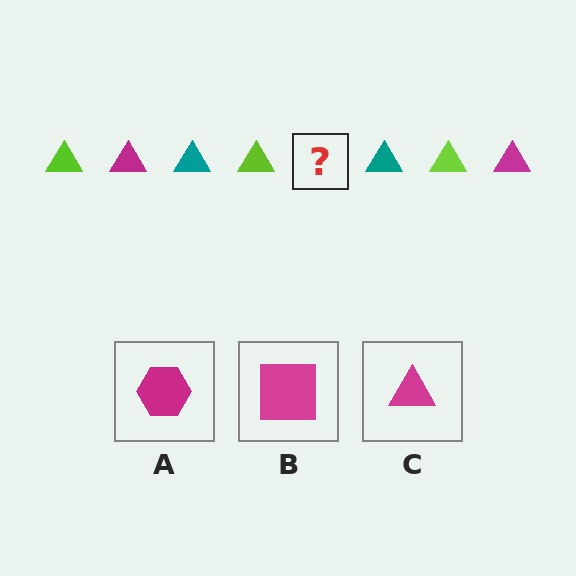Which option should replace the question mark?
Option C.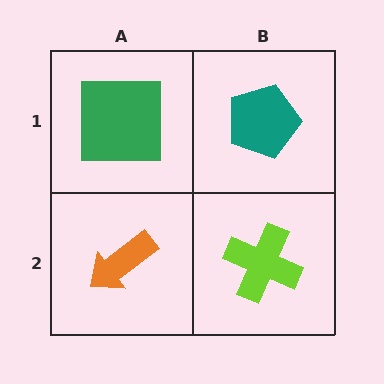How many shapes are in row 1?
2 shapes.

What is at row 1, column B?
A teal pentagon.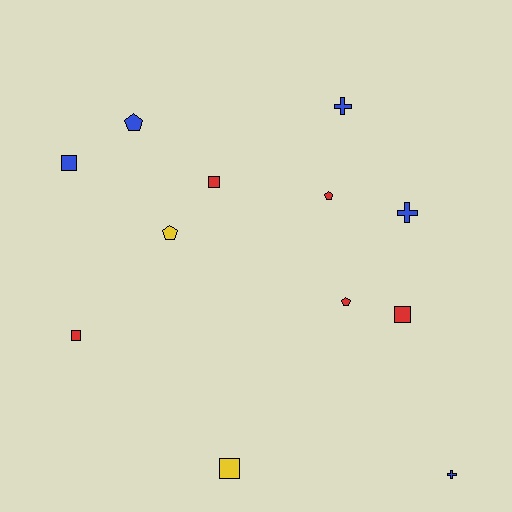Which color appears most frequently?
Red, with 5 objects.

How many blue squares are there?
There is 1 blue square.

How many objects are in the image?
There are 12 objects.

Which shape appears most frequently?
Square, with 5 objects.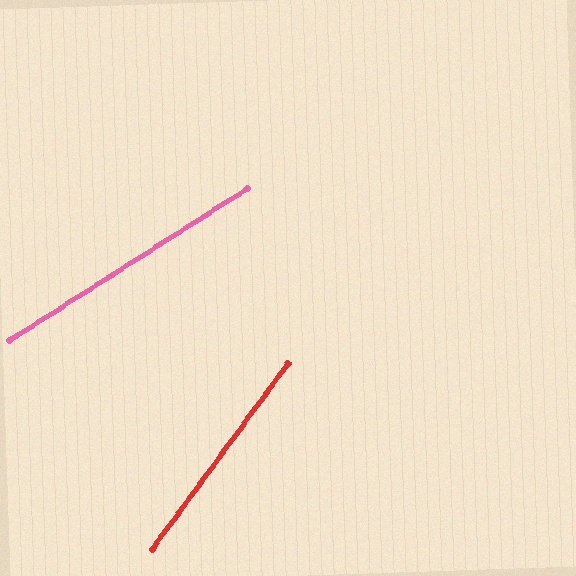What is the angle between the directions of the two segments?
Approximately 21 degrees.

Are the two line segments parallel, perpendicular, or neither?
Neither parallel nor perpendicular — they differ by about 21°.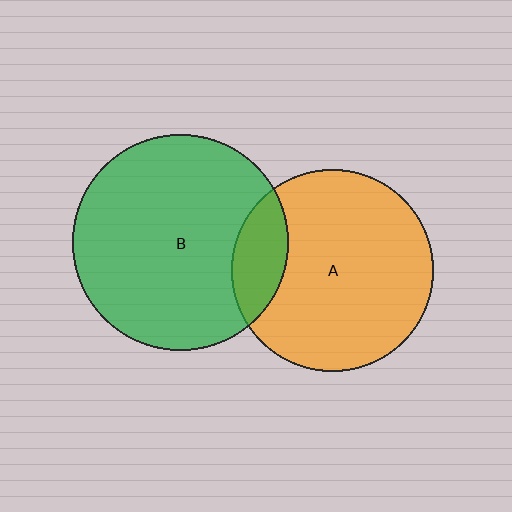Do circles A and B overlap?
Yes.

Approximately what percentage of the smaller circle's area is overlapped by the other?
Approximately 15%.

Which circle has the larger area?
Circle B (green).